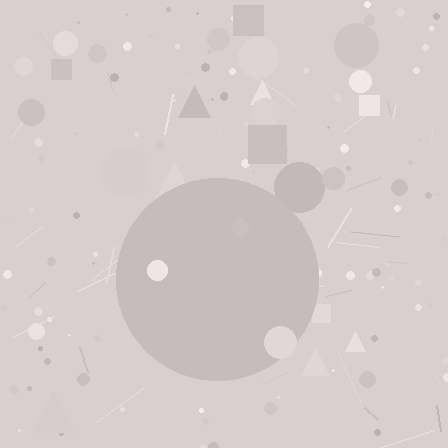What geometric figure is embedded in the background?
A circle is embedded in the background.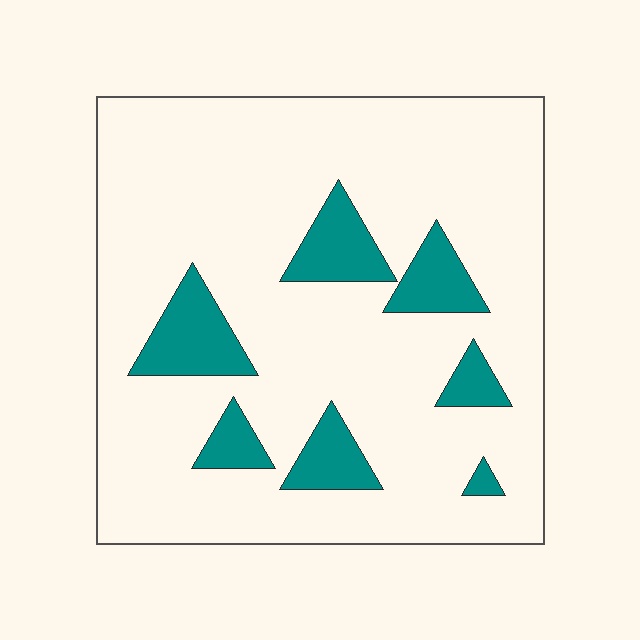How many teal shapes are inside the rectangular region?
7.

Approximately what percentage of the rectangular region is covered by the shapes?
Approximately 15%.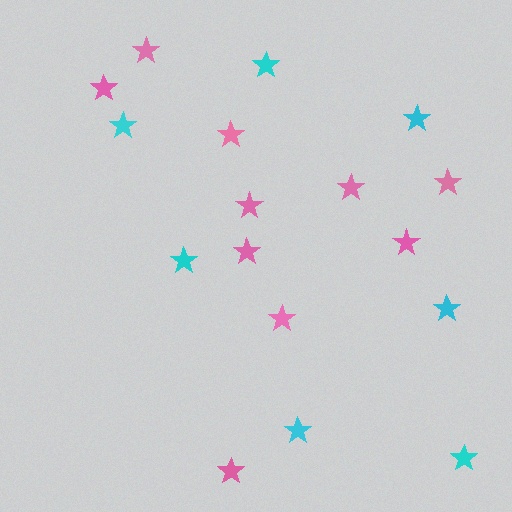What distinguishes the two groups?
There are 2 groups: one group of pink stars (10) and one group of cyan stars (7).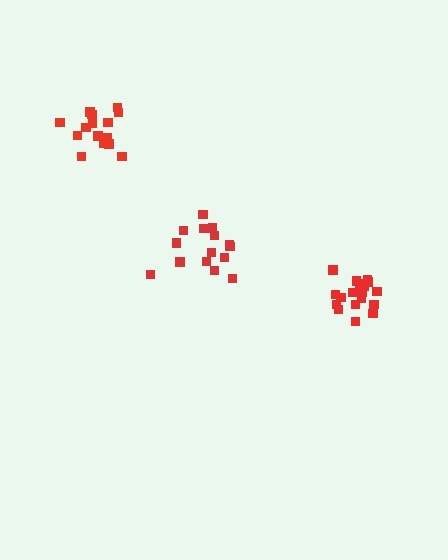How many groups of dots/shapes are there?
There are 3 groups.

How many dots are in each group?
Group 1: 16 dots, Group 2: 19 dots, Group 3: 15 dots (50 total).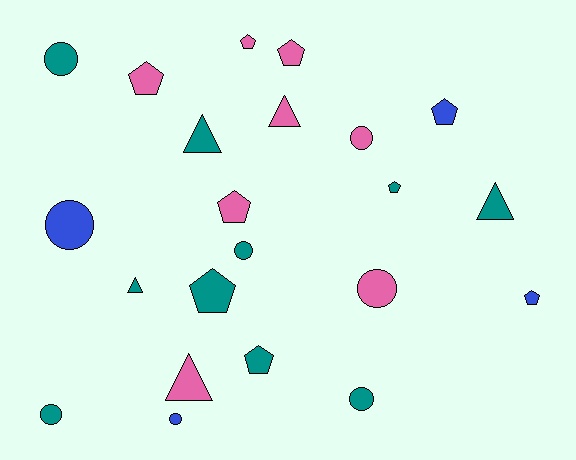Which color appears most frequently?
Teal, with 10 objects.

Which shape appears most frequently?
Pentagon, with 9 objects.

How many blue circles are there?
There are 2 blue circles.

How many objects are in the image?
There are 22 objects.